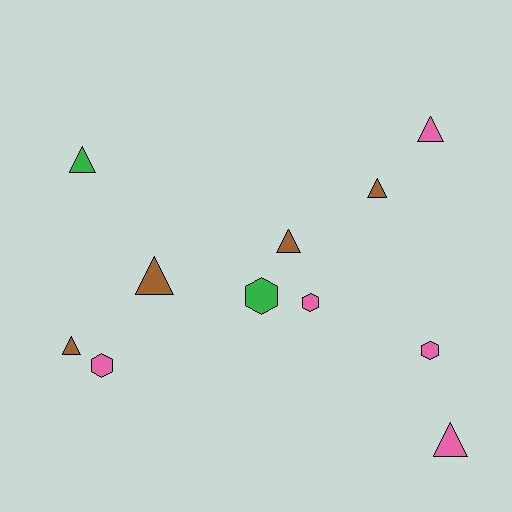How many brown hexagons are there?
There are no brown hexagons.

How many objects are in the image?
There are 11 objects.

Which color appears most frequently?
Pink, with 5 objects.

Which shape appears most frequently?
Triangle, with 7 objects.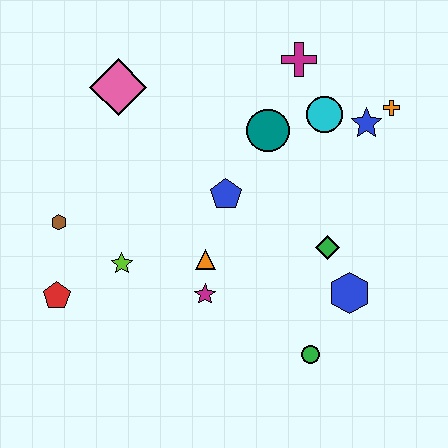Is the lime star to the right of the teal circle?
No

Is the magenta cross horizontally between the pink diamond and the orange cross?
Yes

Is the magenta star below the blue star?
Yes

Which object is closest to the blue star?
The orange cross is closest to the blue star.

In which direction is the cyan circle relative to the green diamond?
The cyan circle is above the green diamond.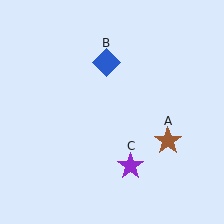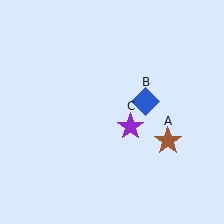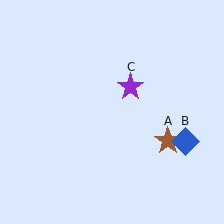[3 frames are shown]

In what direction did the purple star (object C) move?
The purple star (object C) moved up.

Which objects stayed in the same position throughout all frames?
Brown star (object A) remained stationary.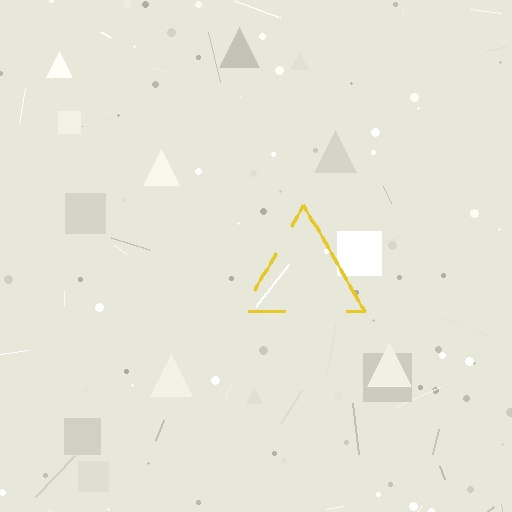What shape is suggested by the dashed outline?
The dashed outline suggests a triangle.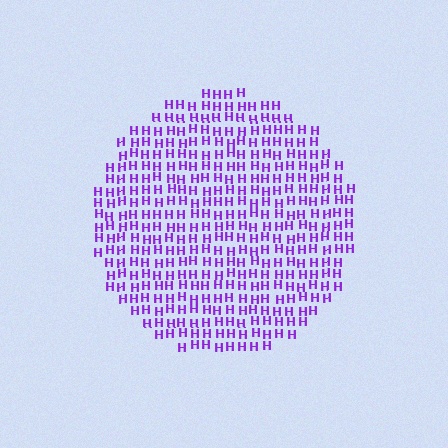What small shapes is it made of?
It is made of small letter H's.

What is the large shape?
The large shape is a circle.